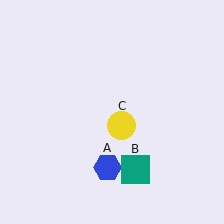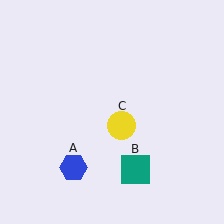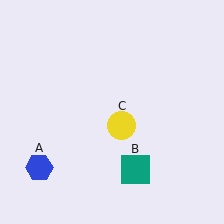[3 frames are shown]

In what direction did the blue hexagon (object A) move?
The blue hexagon (object A) moved left.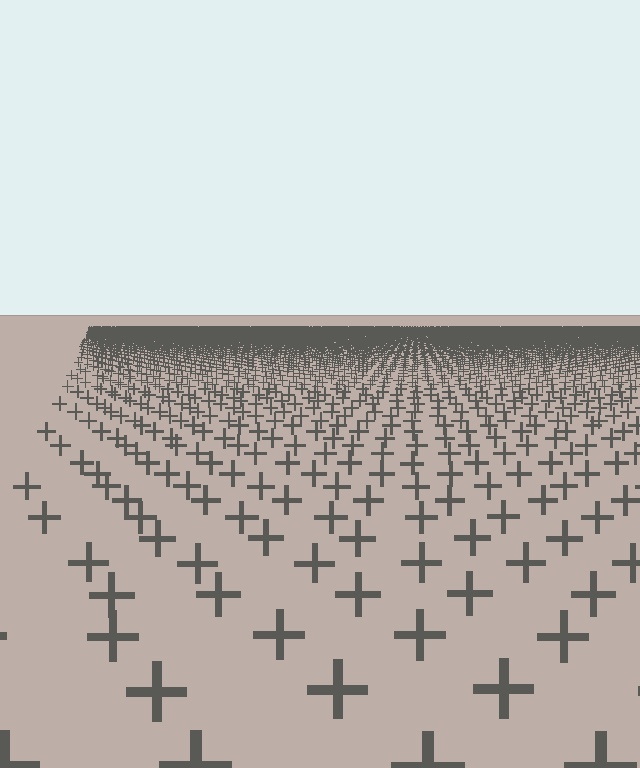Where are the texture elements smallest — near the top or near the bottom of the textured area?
Near the top.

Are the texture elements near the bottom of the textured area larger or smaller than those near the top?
Larger. Near the bottom, elements are closer to the viewer and appear at a bigger on-screen size.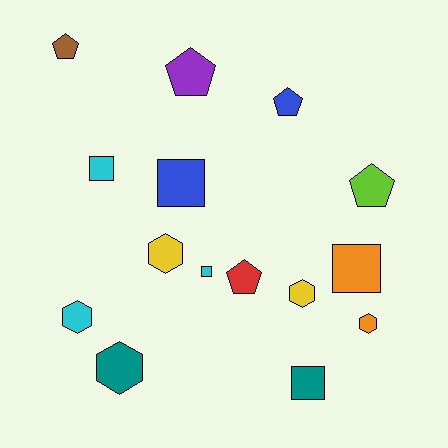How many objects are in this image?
There are 15 objects.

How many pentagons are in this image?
There are 5 pentagons.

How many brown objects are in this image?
There is 1 brown object.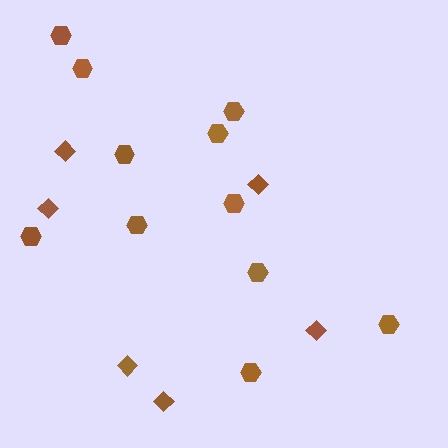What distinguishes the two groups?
There are 2 groups: one group of hexagons (11) and one group of diamonds (6).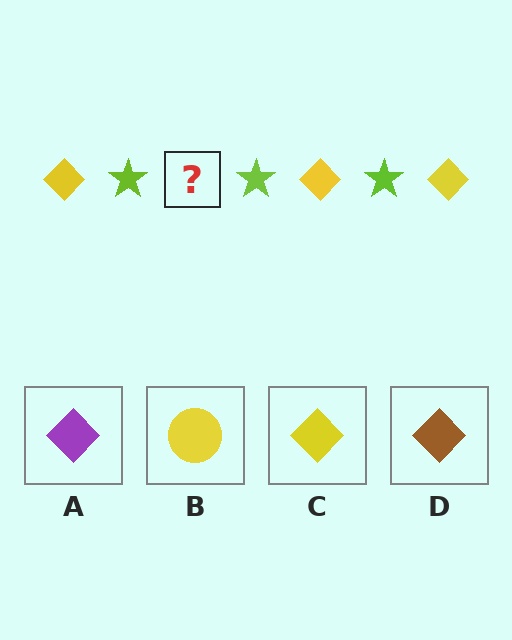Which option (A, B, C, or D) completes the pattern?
C.